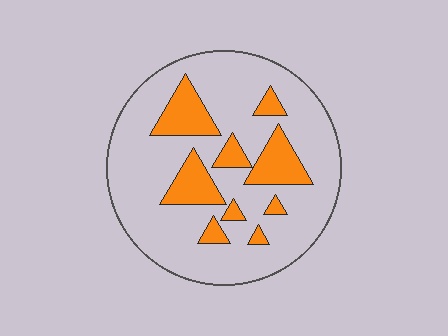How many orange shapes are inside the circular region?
9.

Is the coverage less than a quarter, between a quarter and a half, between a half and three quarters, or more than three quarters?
Less than a quarter.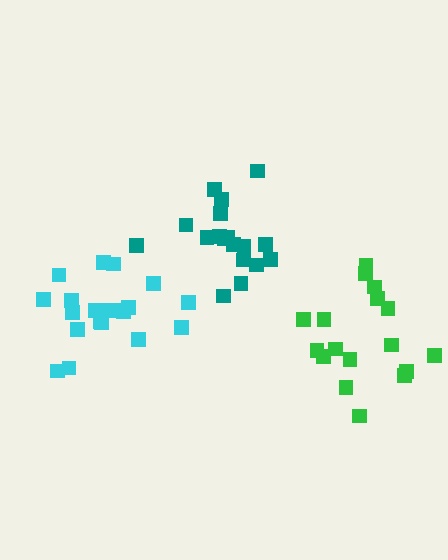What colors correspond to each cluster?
The clusters are colored: green, teal, cyan.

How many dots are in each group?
Group 1: 17 dots, Group 2: 18 dots, Group 3: 20 dots (55 total).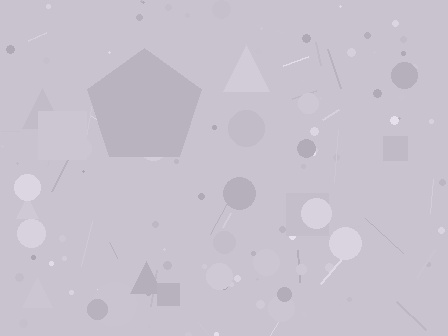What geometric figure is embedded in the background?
A pentagon is embedded in the background.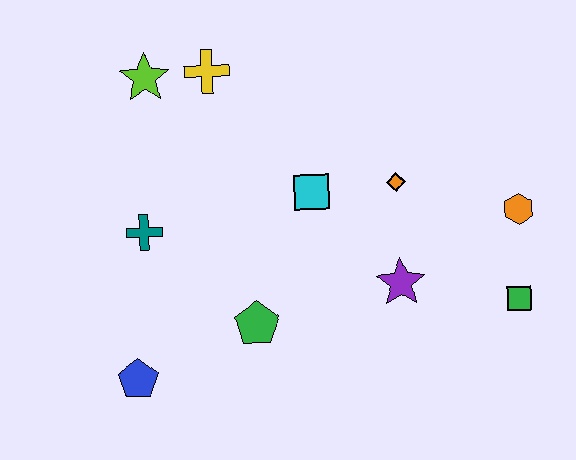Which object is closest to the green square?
The orange hexagon is closest to the green square.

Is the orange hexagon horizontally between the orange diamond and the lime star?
No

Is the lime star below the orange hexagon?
No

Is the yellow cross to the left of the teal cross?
No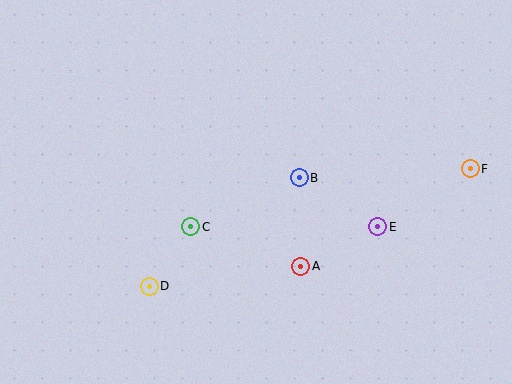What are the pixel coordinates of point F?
Point F is at (470, 169).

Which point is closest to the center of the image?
Point B at (299, 178) is closest to the center.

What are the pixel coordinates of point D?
Point D is at (149, 286).